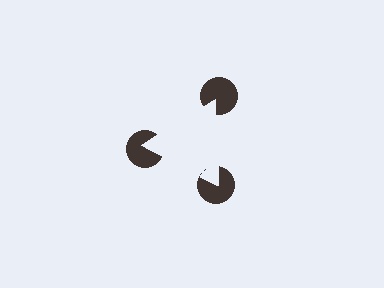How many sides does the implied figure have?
3 sides.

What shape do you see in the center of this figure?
An illusory triangle — its edges are inferred from the aligned wedge cuts in the pac-man discs, not physically drawn.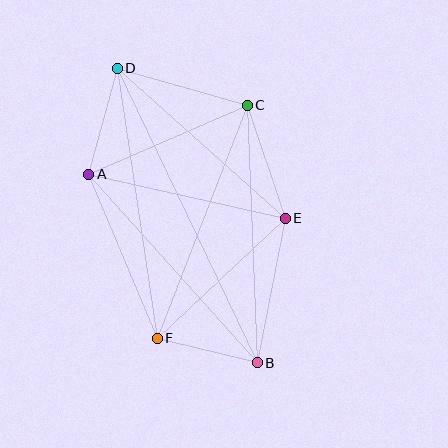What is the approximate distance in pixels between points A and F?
The distance between A and F is approximately 178 pixels.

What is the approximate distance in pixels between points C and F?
The distance between C and F is approximately 250 pixels.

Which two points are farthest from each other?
Points B and D are farthest from each other.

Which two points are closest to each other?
Points B and F are closest to each other.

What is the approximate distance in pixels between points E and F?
The distance between E and F is approximately 175 pixels.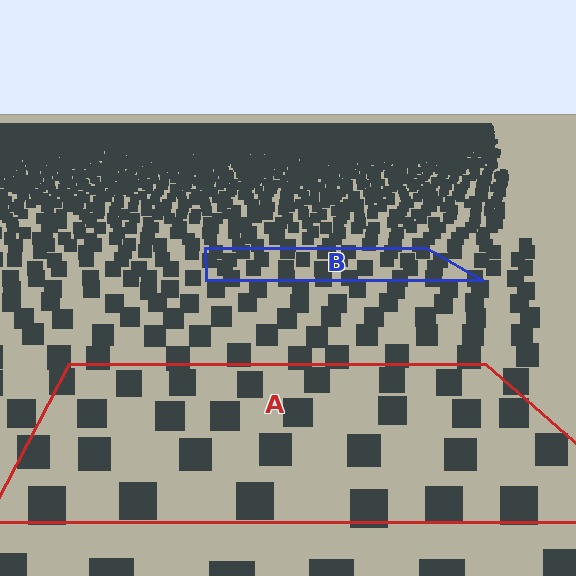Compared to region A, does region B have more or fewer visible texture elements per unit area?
Region B has more texture elements per unit area — they are packed more densely because it is farther away.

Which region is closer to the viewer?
Region A is closer. The texture elements there are larger and more spread out.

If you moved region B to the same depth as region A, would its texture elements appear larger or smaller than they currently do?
They would appear larger. At a closer depth, the same texture elements are projected at a bigger on-screen size.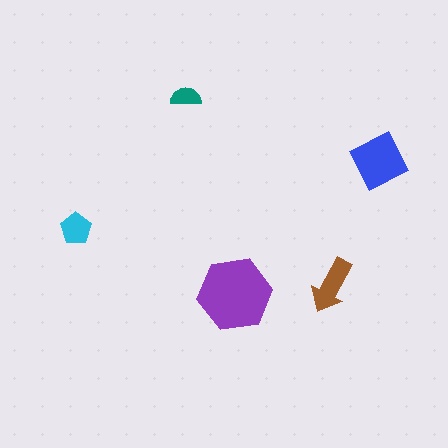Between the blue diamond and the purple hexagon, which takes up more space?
The purple hexagon.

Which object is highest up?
The teal semicircle is topmost.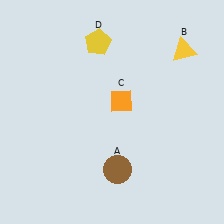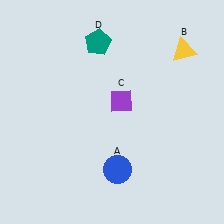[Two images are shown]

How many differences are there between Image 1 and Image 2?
There are 3 differences between the two images.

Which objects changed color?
A changed from brown to blue. C changed from orange to purple. D changed from yellow to teal.